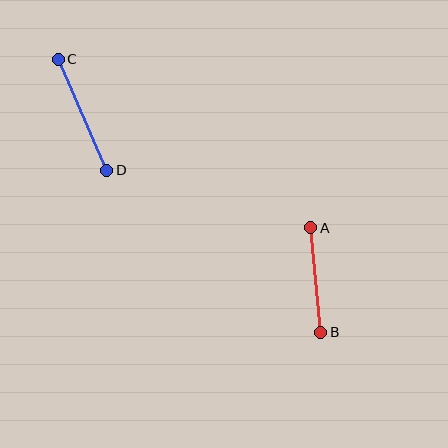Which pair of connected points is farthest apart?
Points C and D are farthest apart.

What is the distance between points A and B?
The distance is approximately 105 pixels.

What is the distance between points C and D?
The distance is approximately 121 pixels.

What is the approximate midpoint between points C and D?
The midpoint is at approximately (82, 115) pixels.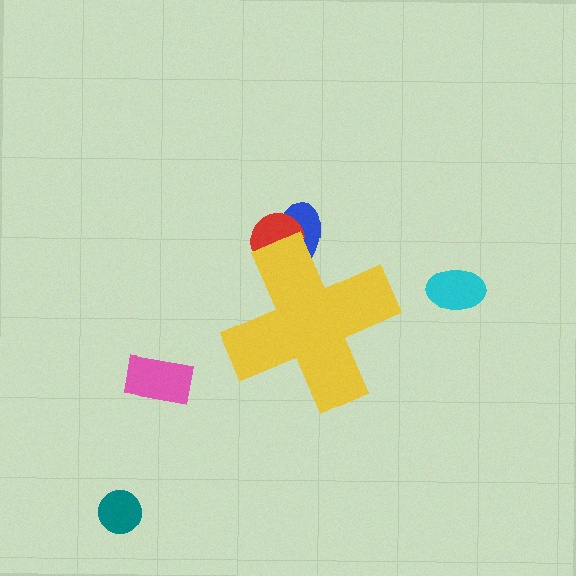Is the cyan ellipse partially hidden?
No, the cyan ellipse is fully visible.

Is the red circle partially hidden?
Yes, the red circle is partially hidden behind the yellow cross.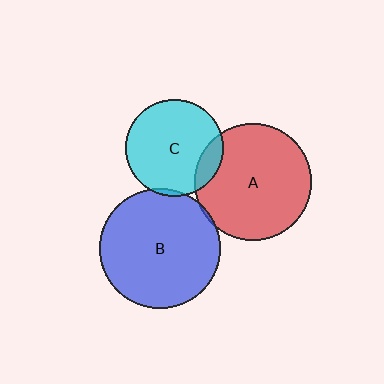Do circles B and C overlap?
Yes.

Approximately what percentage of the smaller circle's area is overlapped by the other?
Approximately 5%.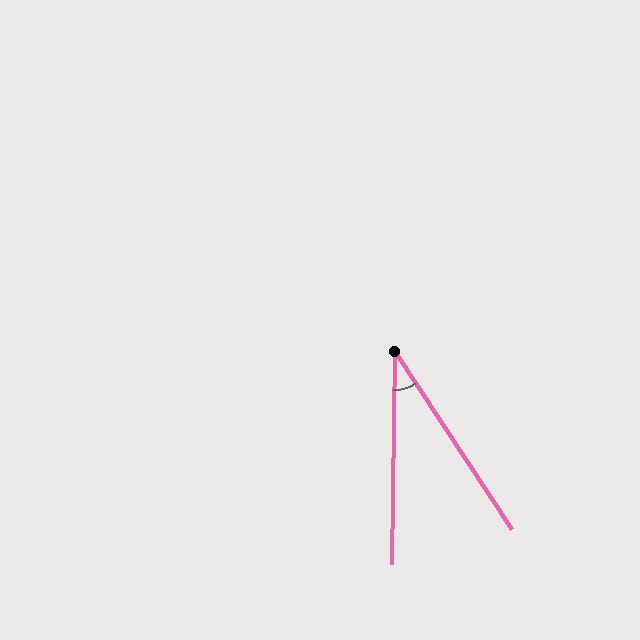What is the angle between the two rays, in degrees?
Approximately 34 degrees.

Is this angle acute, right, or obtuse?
It is acute.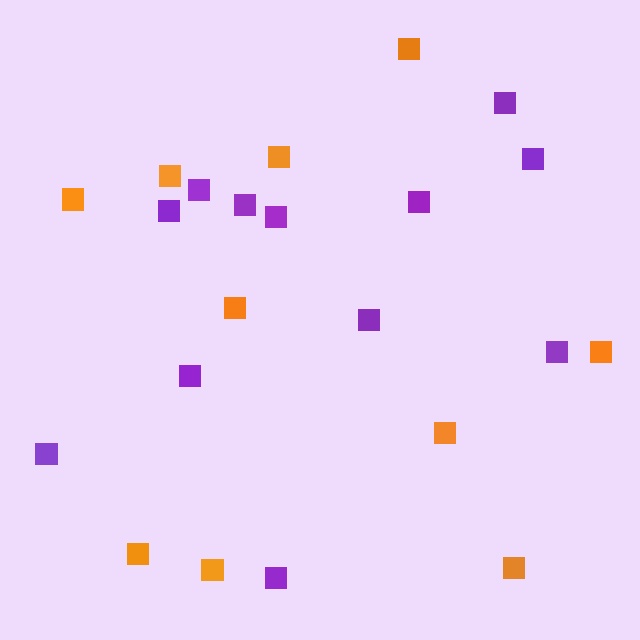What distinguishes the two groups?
There are 2 groups: one group of purple squares (12) and one group of orange squares (10).